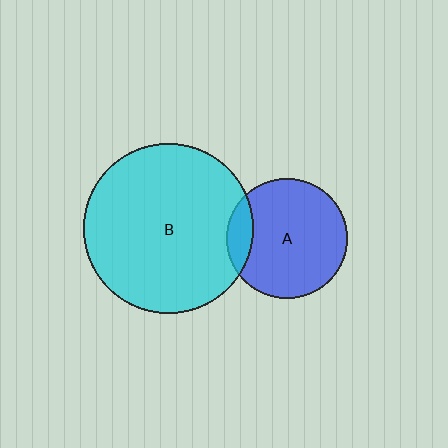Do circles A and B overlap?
Yes.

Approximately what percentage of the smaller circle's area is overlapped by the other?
Approximately 15%.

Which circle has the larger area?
Circle B (cyan).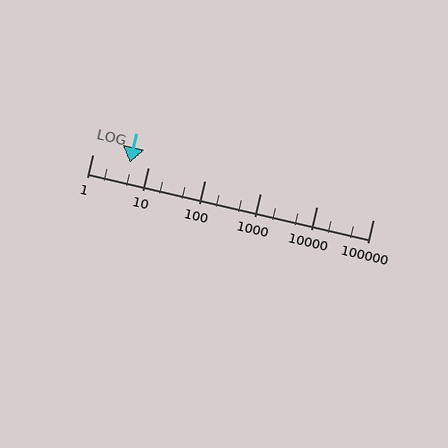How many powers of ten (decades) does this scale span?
The scale spans 5 decades, from 1 to 100000.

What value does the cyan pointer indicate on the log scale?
The pointer indicates approximately 4.7.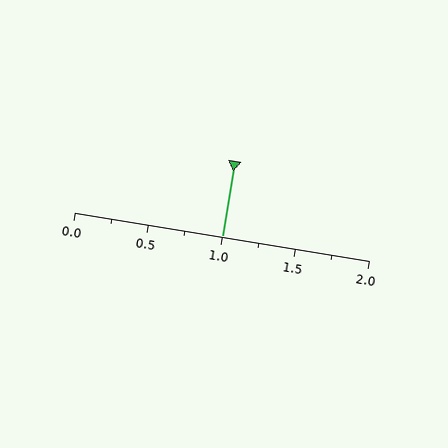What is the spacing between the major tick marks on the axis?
The major ticks are spaced 0.5 apart.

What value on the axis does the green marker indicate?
The marker indicates approximately 1.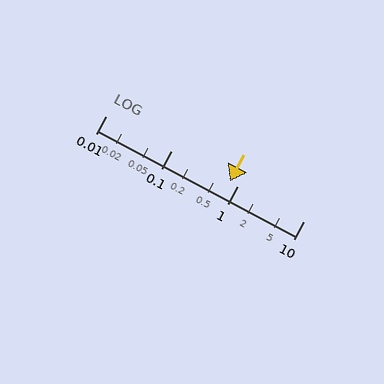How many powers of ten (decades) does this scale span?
The scale spans 3 decades, from 0.01 to 10.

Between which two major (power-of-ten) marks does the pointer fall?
The pointer is between 0.1 and 1.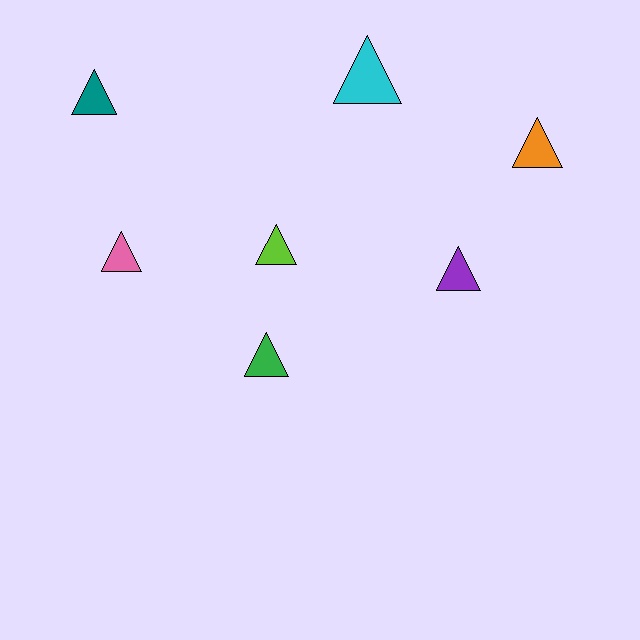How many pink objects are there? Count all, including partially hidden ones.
There is 1 pink object.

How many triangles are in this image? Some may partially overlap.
There are 7 triangles.